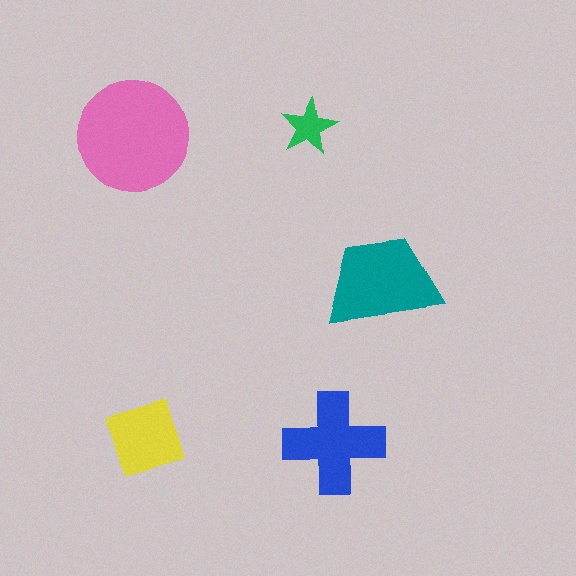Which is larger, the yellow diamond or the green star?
The yellow diamond.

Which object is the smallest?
The green star.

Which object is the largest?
The pink circle.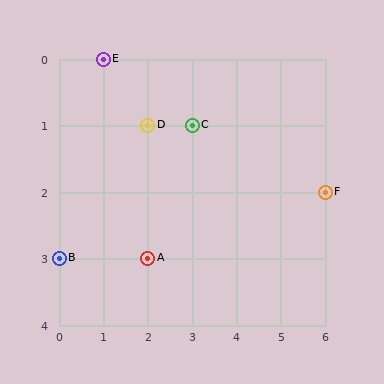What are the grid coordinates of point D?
Point D is at grid coordinates (2, 1).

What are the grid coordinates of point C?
Point C is at grid coordinates (3, 1).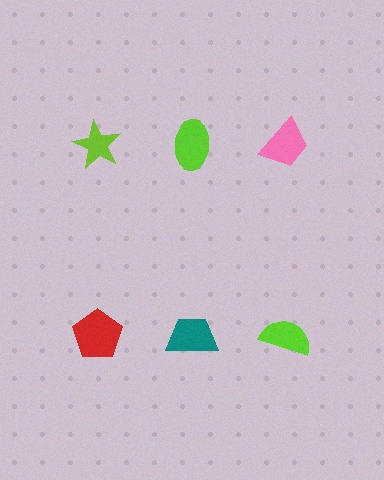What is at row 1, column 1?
A lime star.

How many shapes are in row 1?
3 shapes.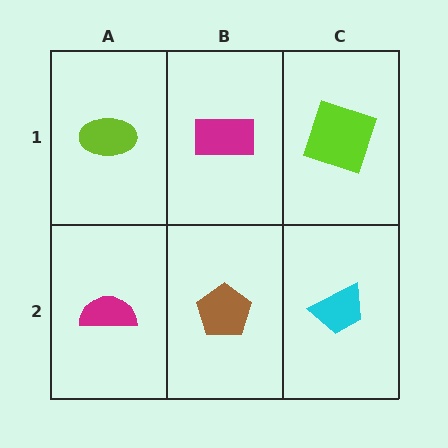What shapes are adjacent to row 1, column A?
A magenta semicircle (row 2, column A), a magenta rectangle (row 1, column B).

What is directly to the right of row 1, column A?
A magenta rectangle.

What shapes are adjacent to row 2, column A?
A lime ellipse (row 1, column A), a brown pentagon (row 2, column B).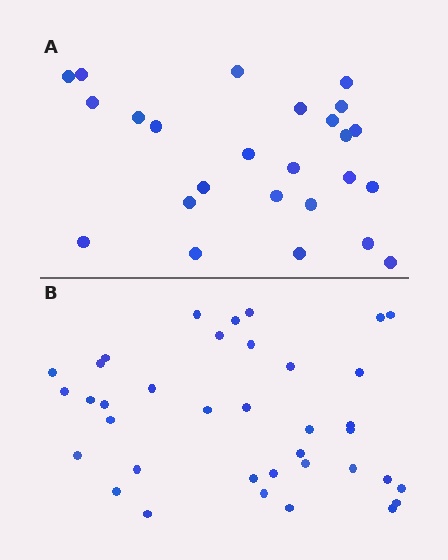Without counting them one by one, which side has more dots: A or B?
Region B (the bottom region) has more dots.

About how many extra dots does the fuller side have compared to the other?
Region B has roughly 12 or so more dots than region A.